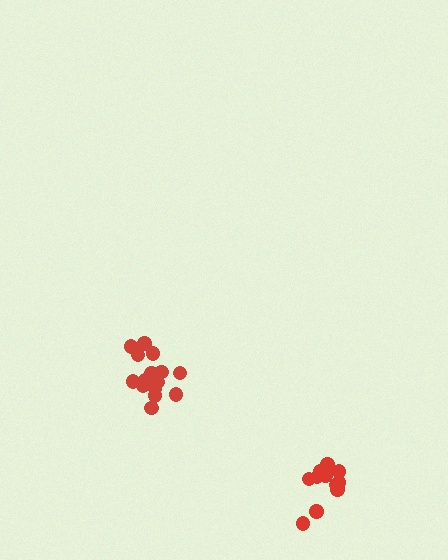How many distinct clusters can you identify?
There are 2 distinct clusters.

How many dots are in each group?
Group 1: 12 dots, Group 2: 15 dots (27 total).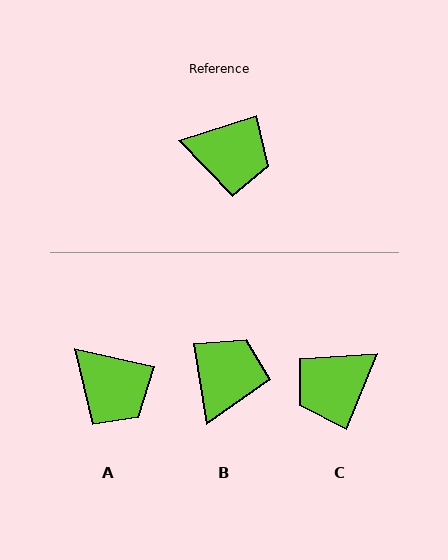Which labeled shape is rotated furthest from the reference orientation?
C, about 130 degrees away.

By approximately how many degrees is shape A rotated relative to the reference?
Approximately 31 degrees clockwise.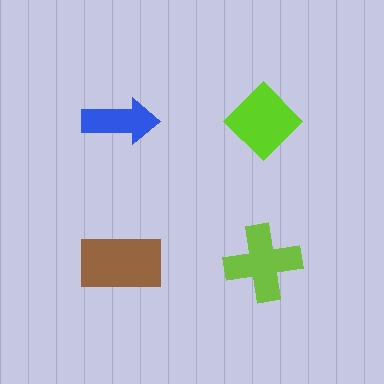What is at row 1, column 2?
A lime diamond.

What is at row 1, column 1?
A blue arrow.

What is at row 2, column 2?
A lime cross.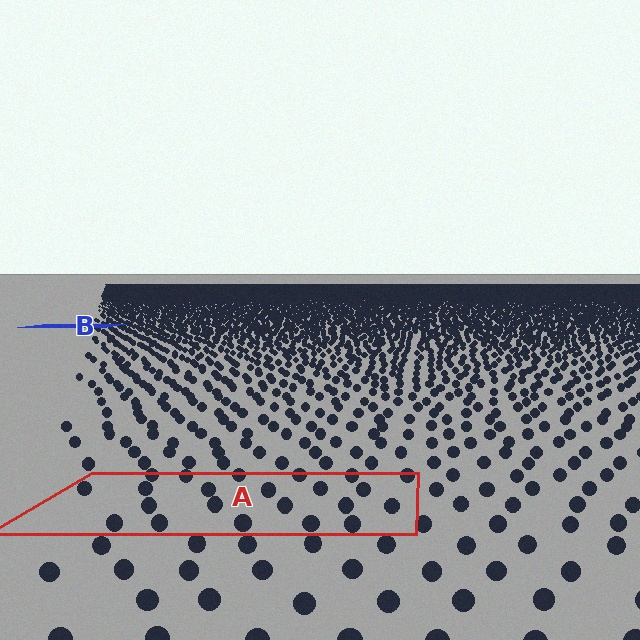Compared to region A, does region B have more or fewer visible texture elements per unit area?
Region B has more texture elements per unit area — they are packed more densely because it is farther away.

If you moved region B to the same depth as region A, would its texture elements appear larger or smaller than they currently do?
They would appear larger. At a closer depth, the same texture elements are projected at a bigger on-screen size.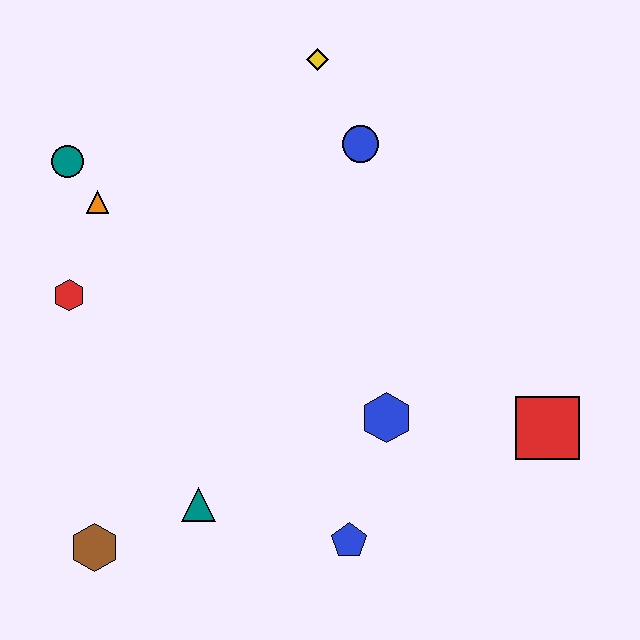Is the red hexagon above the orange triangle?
No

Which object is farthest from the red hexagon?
The red square is farthest from the red hexagon.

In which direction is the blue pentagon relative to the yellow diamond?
The blue pentagon is below the yellow diamond.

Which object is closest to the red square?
The blue hexagon is closest to the red square.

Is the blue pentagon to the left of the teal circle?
No